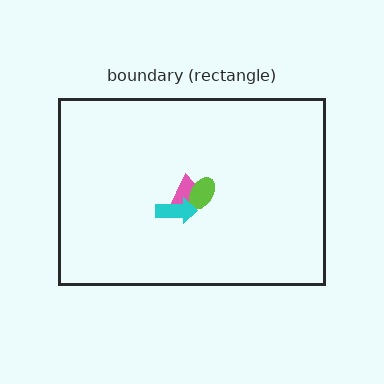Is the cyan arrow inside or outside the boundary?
Inside.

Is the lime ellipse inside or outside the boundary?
Inside.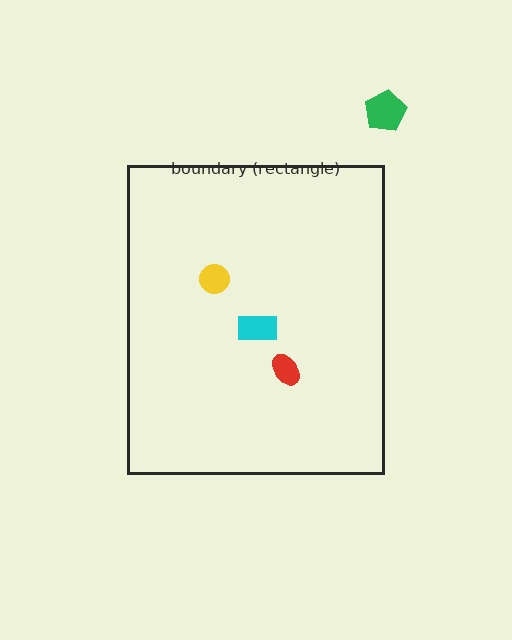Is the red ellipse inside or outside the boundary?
Inside.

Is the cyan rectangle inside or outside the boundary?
Inside.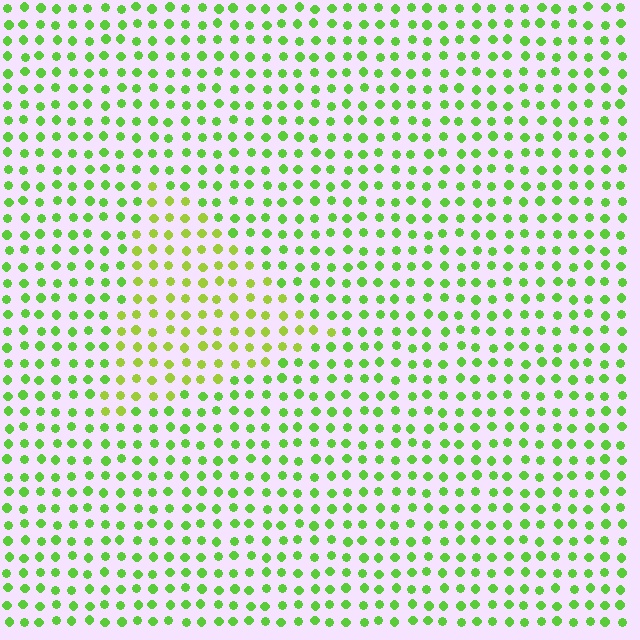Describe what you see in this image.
The image is filled with small lime elements in a uniform arrangement. A triangle-shaped region is visible where the elements are tinted to a slightly different hue, forming a subtle color boundary.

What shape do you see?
I see a triangle.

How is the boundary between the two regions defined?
The boundary is defined purely by a slight shift in hue (about 27 degrees). Spacing, size, and orientation are identical on both sides.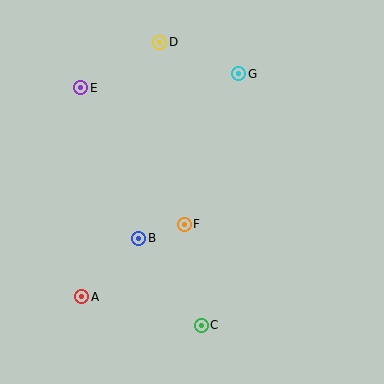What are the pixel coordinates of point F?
Point F is at (184, 224).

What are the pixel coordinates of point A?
Point A is at (82, 297).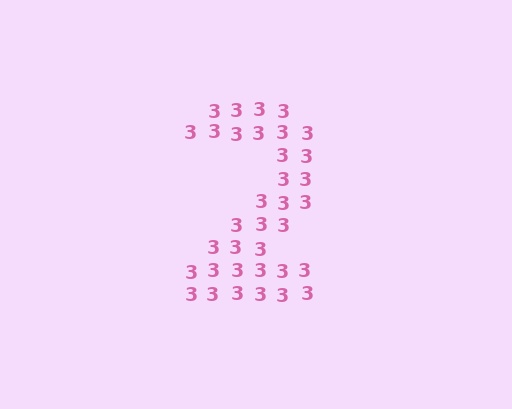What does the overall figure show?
The overall figure shows the digit 2.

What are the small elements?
The small elements are digit 3's.